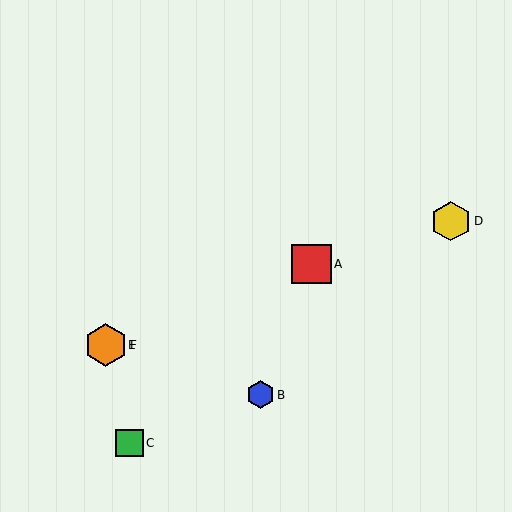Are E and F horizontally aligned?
Yes, both are at y≈345.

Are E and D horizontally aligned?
No, E is at y≈345 and D is at y≈221.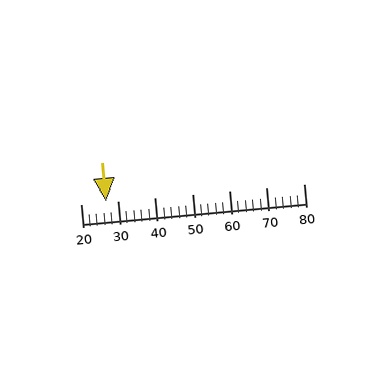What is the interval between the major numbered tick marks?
The major tick marks are spaced 10 units apart.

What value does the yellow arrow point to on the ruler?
The yellow arrow points to approximately 27.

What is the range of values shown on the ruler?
The ruler shows values from 20 to 80.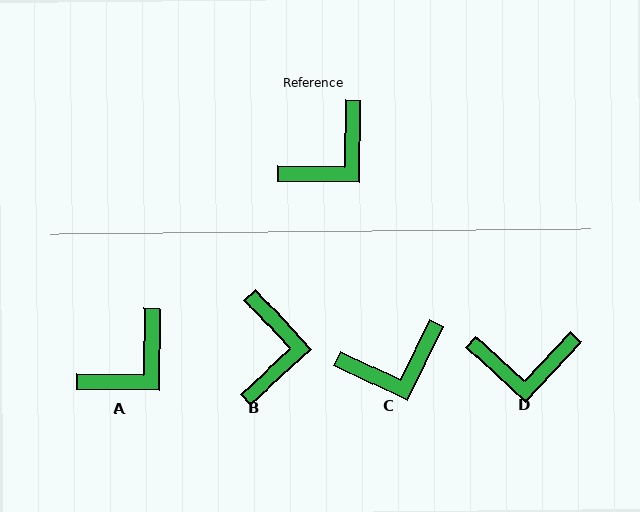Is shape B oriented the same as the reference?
No, it is off by about 43 degrees.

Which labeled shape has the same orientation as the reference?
A.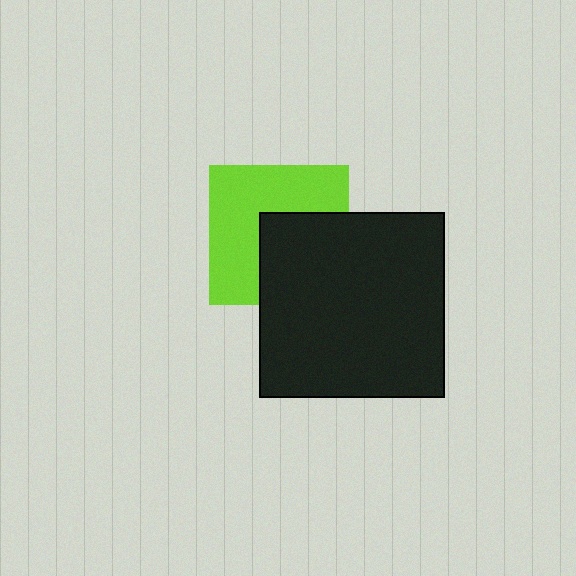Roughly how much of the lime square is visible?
About half of it is visible (roughly 57%).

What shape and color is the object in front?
The object in front is a black square.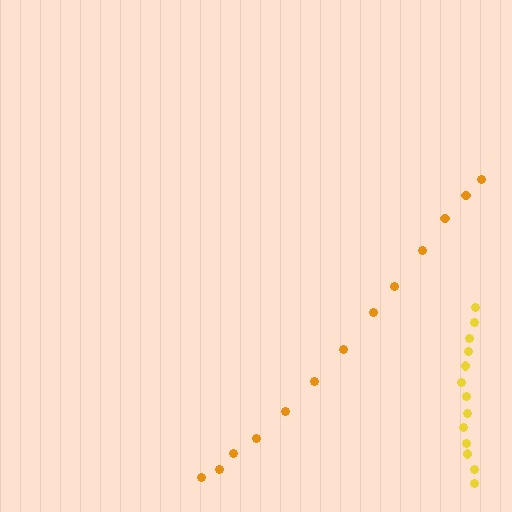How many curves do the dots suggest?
There are 2 distinct paths.